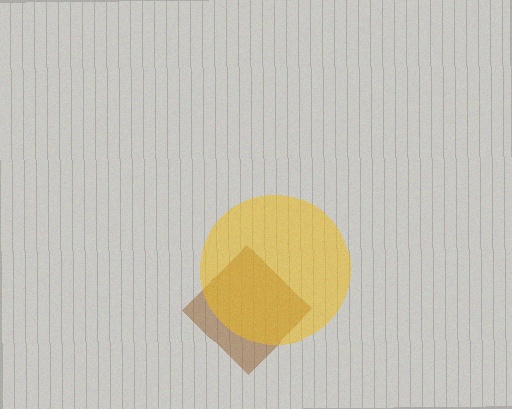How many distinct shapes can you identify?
There are 2 distinct shapes: a brown diamond, a yellow circle.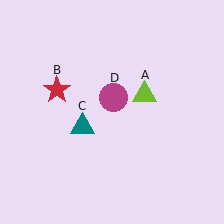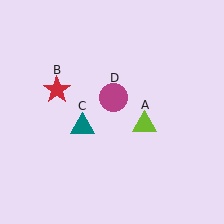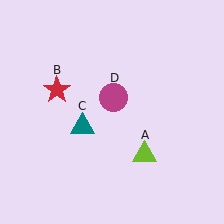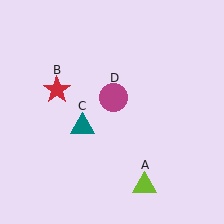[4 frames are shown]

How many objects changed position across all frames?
1 object changed position: lime triangle (object A).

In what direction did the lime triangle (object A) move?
The lime triangle (object A) moved down.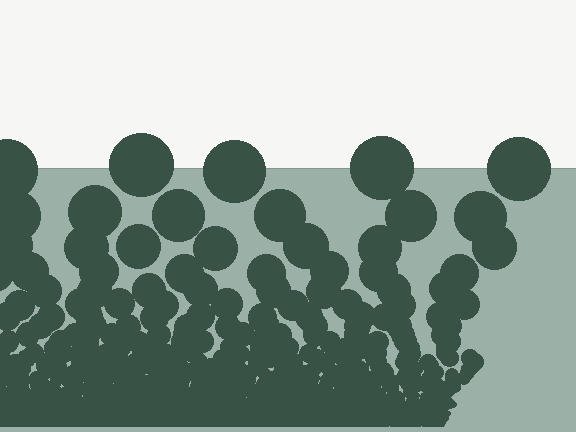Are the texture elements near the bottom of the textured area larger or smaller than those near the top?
Smaller. The gradient is inverted — elements near the bottom are smaller and denser.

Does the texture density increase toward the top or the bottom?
Density increases toward the bottom.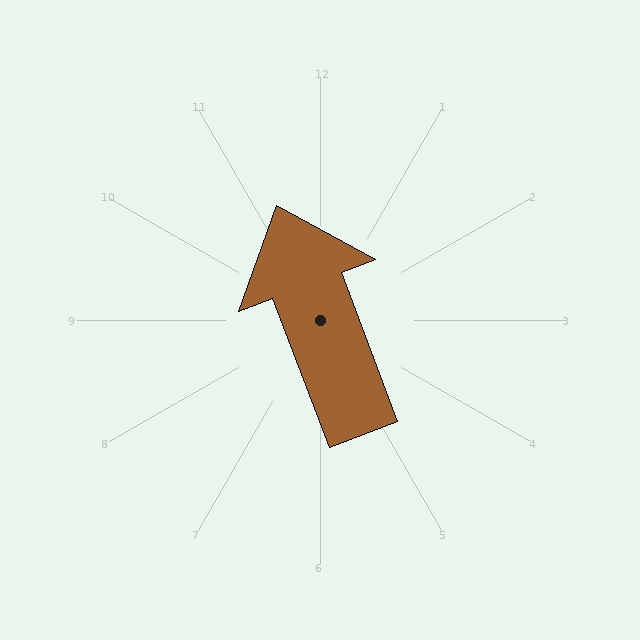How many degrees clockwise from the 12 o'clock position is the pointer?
Approximately 339 degrees.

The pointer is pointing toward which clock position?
Roughly 11 o'clock.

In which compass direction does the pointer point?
North.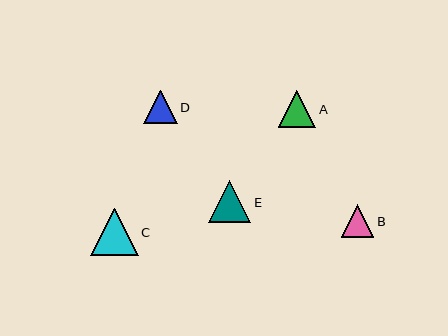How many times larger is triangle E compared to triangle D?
Triangle E is approximately 1.2 times the size of triangle D.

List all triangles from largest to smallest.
From largest to smallest: C, E, A, D, B.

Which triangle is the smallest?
Triangle B is the smallest with a size of approximately 32 pixels.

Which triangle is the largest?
Triangle C is the largest with a size of approximately 48 pixels.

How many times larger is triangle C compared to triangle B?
Triangle C is approximately 1.5 times the size of triangle B.